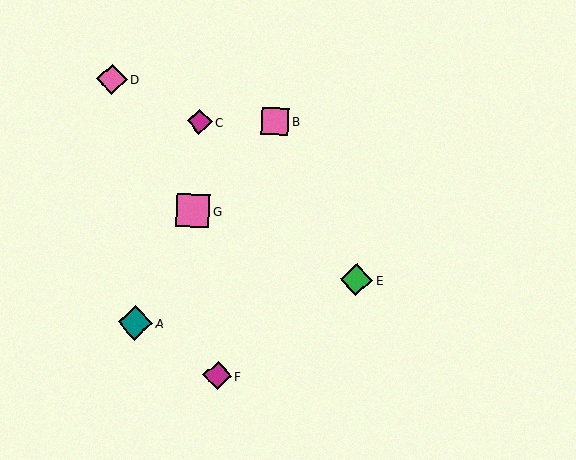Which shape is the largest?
The teal diamond (labeled A) is the largest.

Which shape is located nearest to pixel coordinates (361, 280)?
The green diamond (labeled E) at (356, 280) is nearest to that location.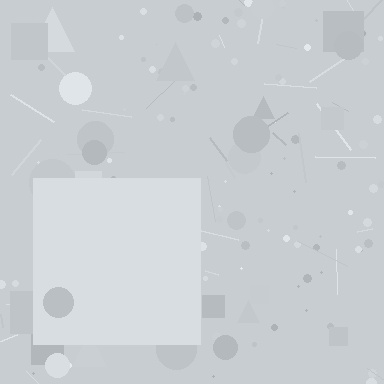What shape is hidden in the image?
A square is hidden in the image.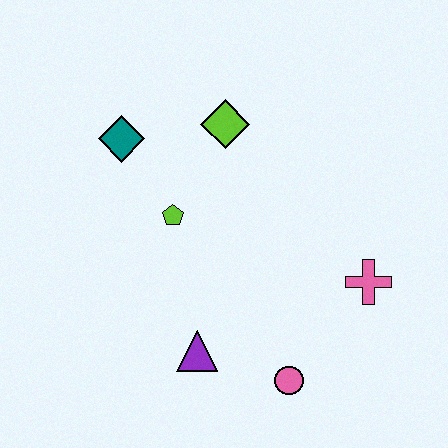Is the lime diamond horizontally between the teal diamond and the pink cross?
Yes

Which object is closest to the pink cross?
The pink circle is closest to the pink cross.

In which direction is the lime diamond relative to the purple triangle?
The lime diamond is above the purple triangle.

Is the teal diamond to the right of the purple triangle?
No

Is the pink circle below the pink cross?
Yes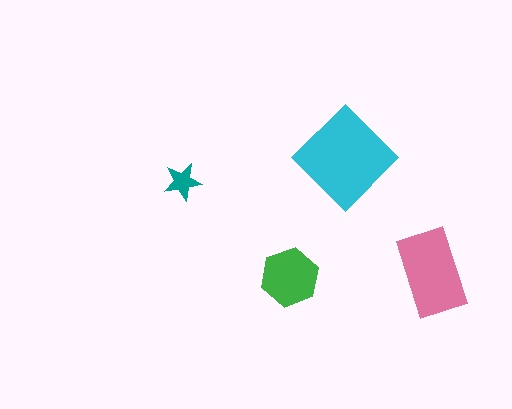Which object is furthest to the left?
The teal star is leftmost.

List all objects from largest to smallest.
The cyan diamond, the pink rectangle, the green hexagon, the teal star.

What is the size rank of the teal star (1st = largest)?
4th.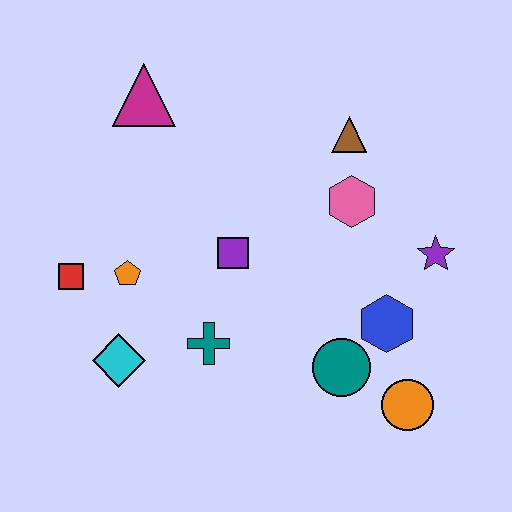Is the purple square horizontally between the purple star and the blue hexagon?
No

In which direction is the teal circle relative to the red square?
The teal circle is to the right of the red square.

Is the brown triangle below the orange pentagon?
No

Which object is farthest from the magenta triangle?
The orange circle is farthest from the magenta triangle.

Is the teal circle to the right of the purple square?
Yes